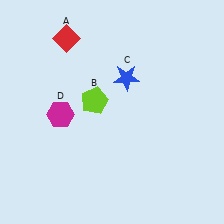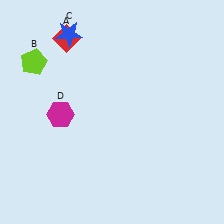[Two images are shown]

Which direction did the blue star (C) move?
The blue star (C) moved left.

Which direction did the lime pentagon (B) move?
The lime pentagon (B) moved left.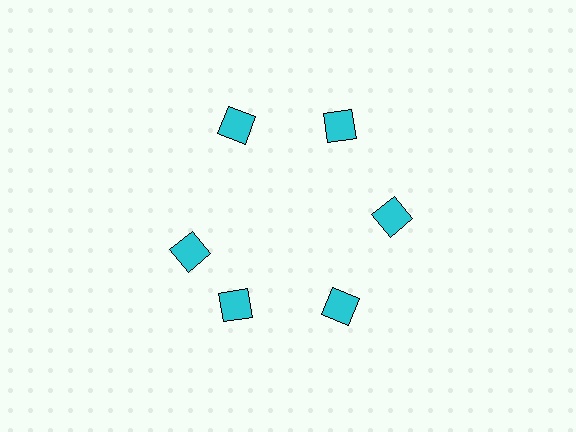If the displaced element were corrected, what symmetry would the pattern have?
It would have 6-fold rotational symmetry — the pattern would map onto itself every 60 degrees.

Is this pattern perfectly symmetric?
No. The 6 cyan squares are arranged in a ring, but one element near the 9 o'clock position is rotated out of alignment along the ring, breaking the 6-fold rotational symmetry.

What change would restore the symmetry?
The symmetry would be restored by rotating it back into even spacing with its neighbors so that all 6 squares sit at equal angles and equal distance from the center.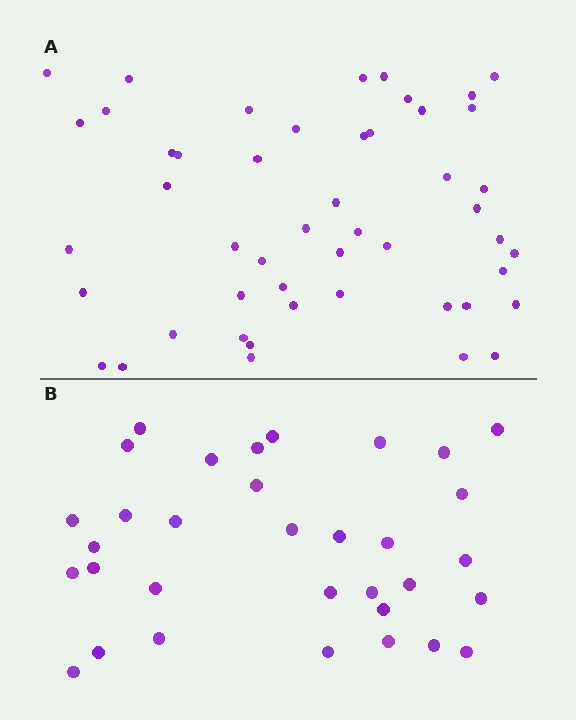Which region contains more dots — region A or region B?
Region A (the top region) has more dots.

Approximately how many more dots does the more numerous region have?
Region A has approximately 15 more dots than region B.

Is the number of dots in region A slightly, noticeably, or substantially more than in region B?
Region A has substantially more. The ratio is roughly 1.5 to 1.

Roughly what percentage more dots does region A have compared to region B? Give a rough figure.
About 50% more.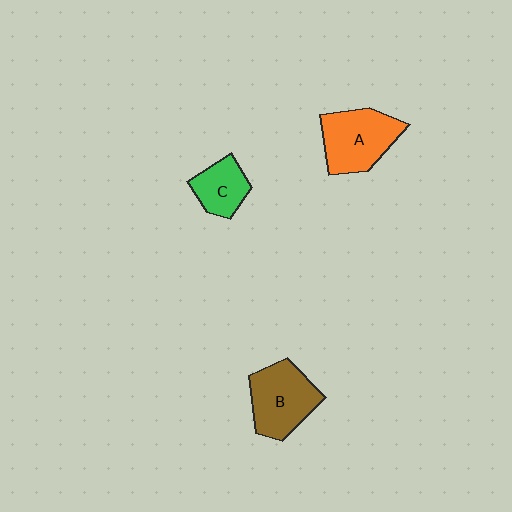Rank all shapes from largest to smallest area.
From largest to smallest: A (orange), B (brown), C (green).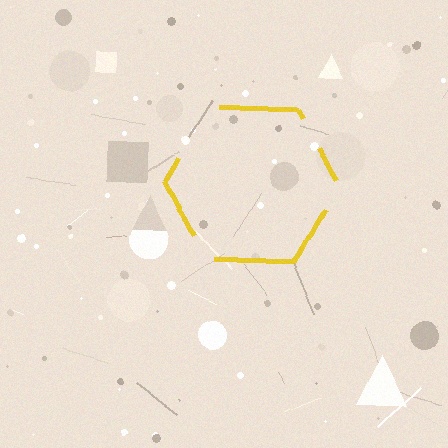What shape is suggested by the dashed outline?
The dashed outline suggests a hexagon.